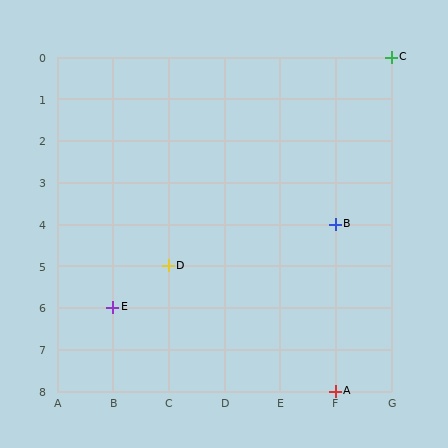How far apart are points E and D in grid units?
Points E and D are 1 column and 1 row apart (about 1.4 grid units diagonally).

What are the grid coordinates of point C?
Point C is at grid coordinates (G, 0).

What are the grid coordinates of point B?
Point B is at grid coordinates (F, 4).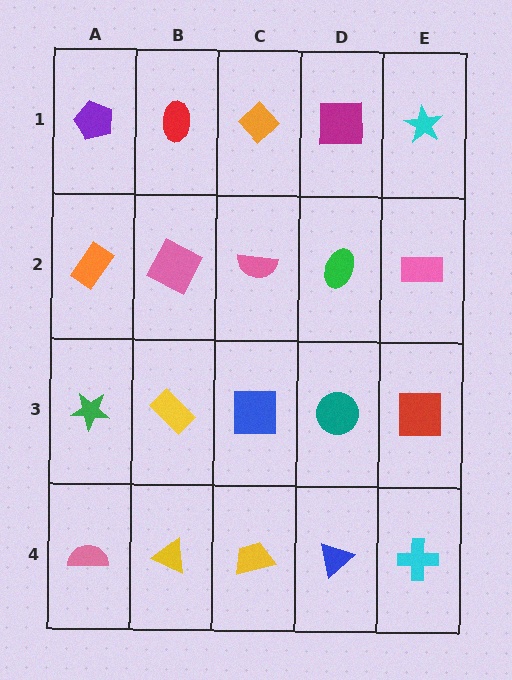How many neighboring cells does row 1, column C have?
3.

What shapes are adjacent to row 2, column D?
A magenta square (row 1, column D), a teal circle (row 3, column D), a pink semicircle (row 2, column C), a pink rectangle (row 2, column E).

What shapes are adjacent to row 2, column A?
A purple pentagon (row 1, column A), a green star (row 3, column A), a pink square (row 2, column B).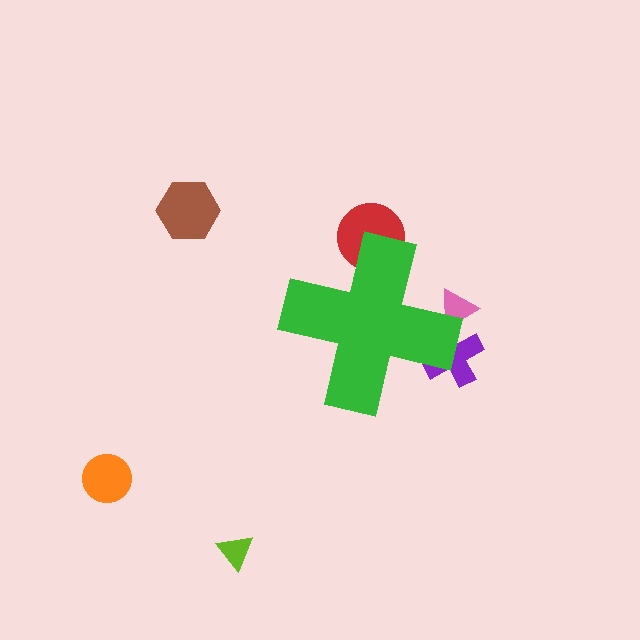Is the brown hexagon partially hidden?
No, the brown hexagon is fully visible.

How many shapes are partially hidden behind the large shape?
3 shapes are partially hidden.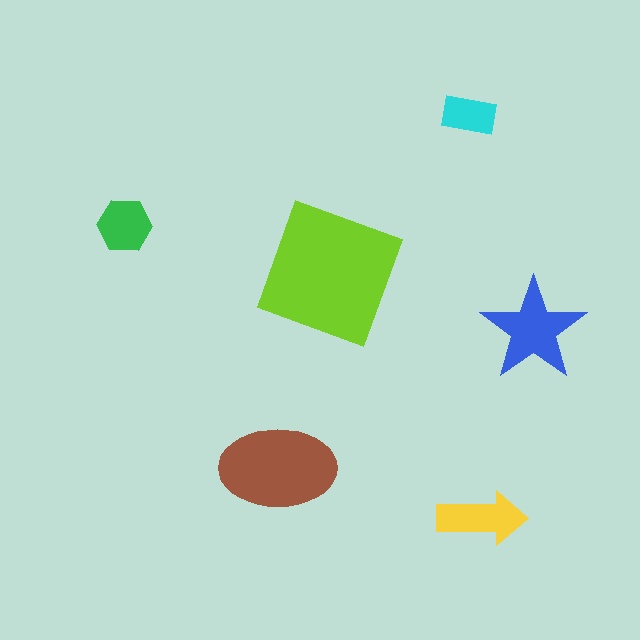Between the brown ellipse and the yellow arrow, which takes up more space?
The brown ellipse.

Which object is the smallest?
The cyan rectangle.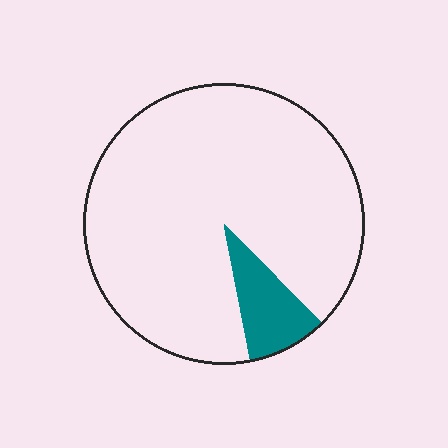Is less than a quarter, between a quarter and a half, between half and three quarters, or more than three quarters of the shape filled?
Less than a quarter.